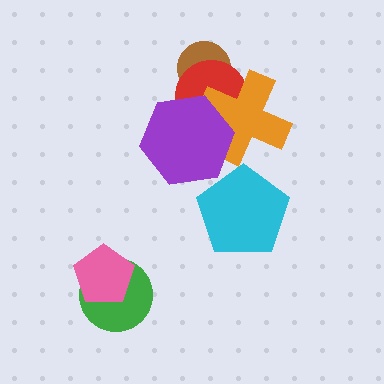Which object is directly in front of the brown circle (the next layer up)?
The red circle is directly in front of the brown circle.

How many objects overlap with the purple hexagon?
2 objects overlap with the purple hexagon.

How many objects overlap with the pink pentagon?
1 object overlaps with the pink pentagon.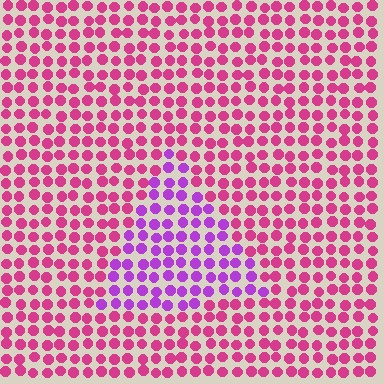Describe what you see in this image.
The image is filled with small magenta elements in a uniform arrangement. A triangle-shaped region is visible where the elements are tinted to a slightly different hue, forming a subtle color boundary.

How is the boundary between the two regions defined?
The boundary is defined purely by a slight shift in hue (about 42 degrees). Spacing, size, and orientation are identical on both sides.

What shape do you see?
I see a triangle.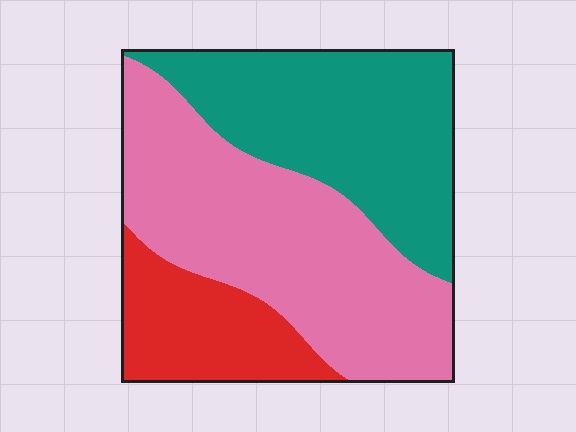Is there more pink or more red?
Pink.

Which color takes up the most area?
Pink, at roughly 45%.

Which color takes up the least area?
Red, at roughly 20%.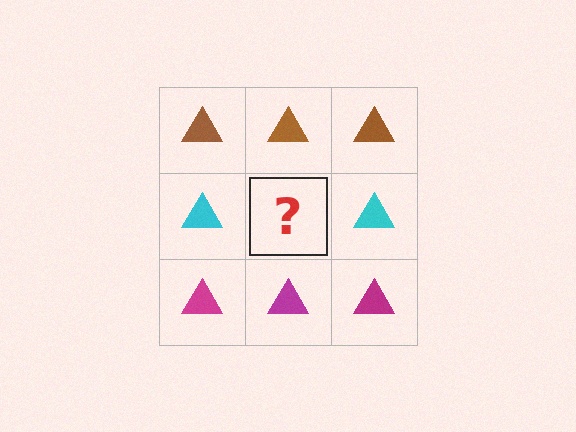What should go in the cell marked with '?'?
The missing cell should contain a cyan triangle.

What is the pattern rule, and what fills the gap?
The rule is that each row has a consistent color. The gap should be filled with a cyan triangle.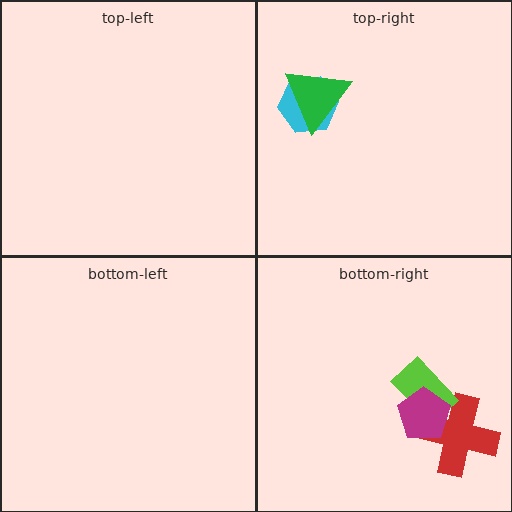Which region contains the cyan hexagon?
The top-right region.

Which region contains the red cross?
The bottom-right region.